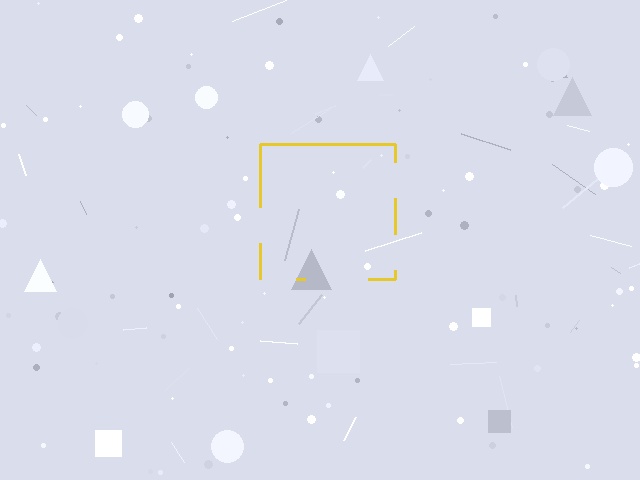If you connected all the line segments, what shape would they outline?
They would outline a square.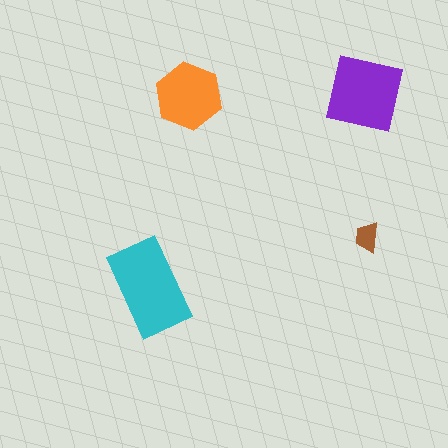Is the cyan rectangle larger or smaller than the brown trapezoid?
Larger.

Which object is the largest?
The cyan rectangle.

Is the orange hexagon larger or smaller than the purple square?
Smaller.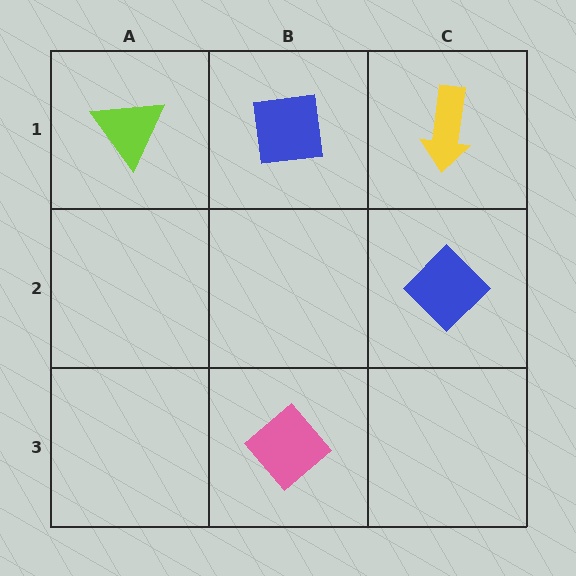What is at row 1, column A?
A lime triangle.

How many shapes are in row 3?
1 shape.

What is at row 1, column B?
A blue square.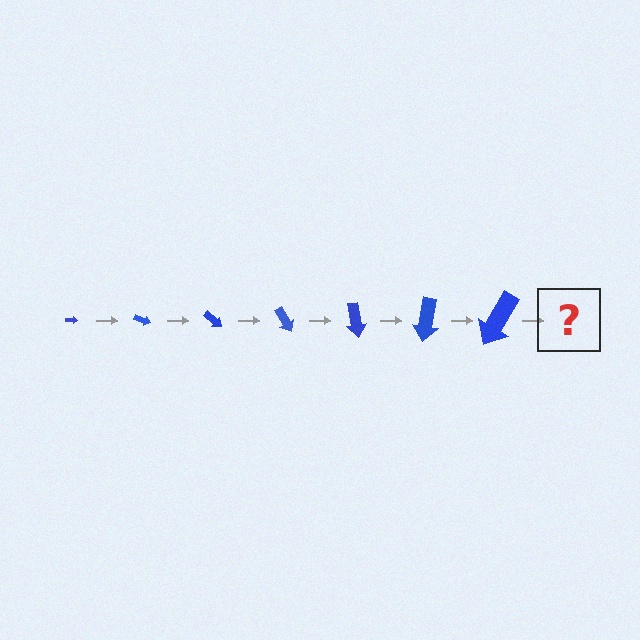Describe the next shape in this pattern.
It should be an arrow, larger than the previous one and rotated 140 degrees from the start.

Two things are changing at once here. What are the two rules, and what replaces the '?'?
The two rules are that the arrow grows larger each step and it rotates 20 degrees each step. The '?' should be an arrow, larger than the previous one and rotated 140 degrees from the start.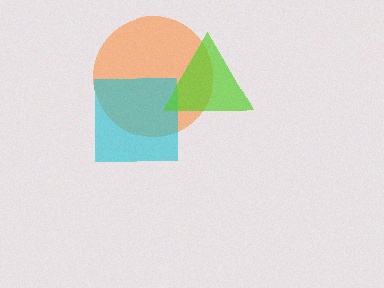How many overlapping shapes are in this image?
There are 3 overlapping shapes in the image.